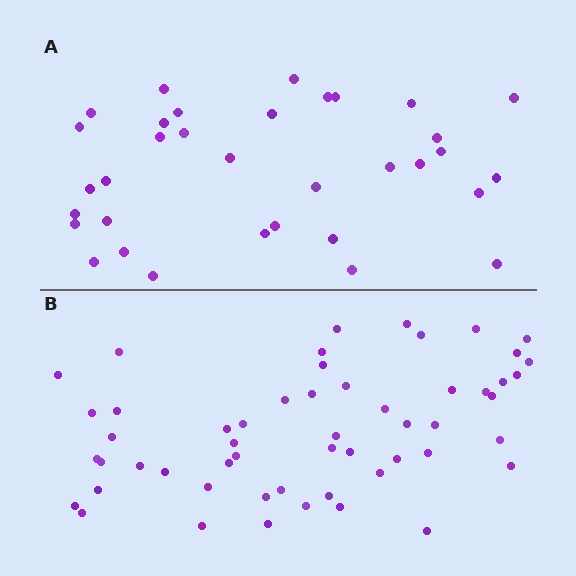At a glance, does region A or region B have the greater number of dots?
Region B (the bottom region) has more dots.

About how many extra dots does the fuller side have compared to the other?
Region B has approximately 20 more dots than region A.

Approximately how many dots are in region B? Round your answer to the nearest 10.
About 50 dots. (The exact count is 54, which rounds to 50.)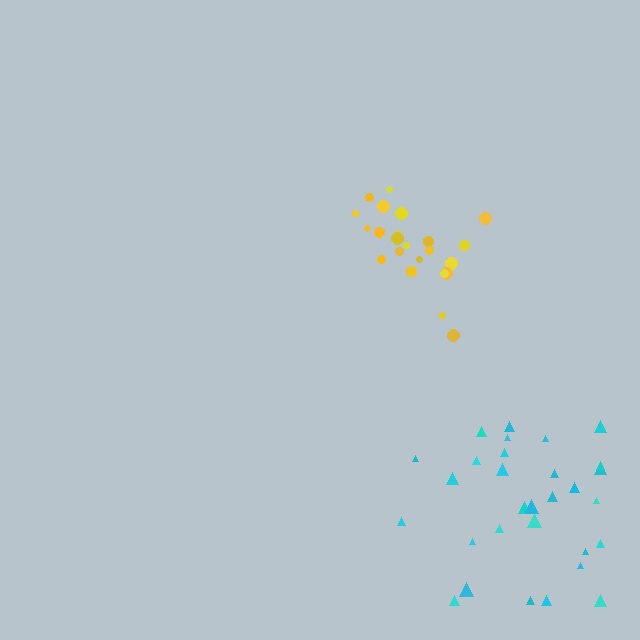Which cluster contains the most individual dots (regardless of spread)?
Cyan (30).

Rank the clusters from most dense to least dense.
yellow, cyan.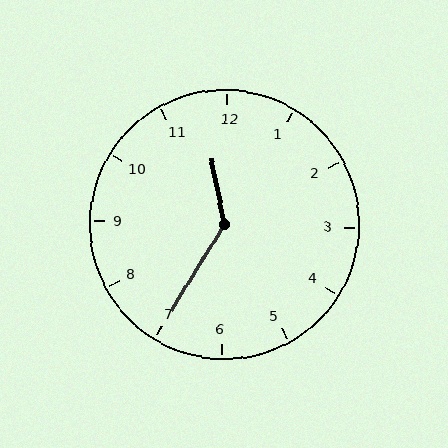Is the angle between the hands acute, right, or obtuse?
It is obtuse.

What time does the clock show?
11:35.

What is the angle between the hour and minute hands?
Approximately 138 degrees.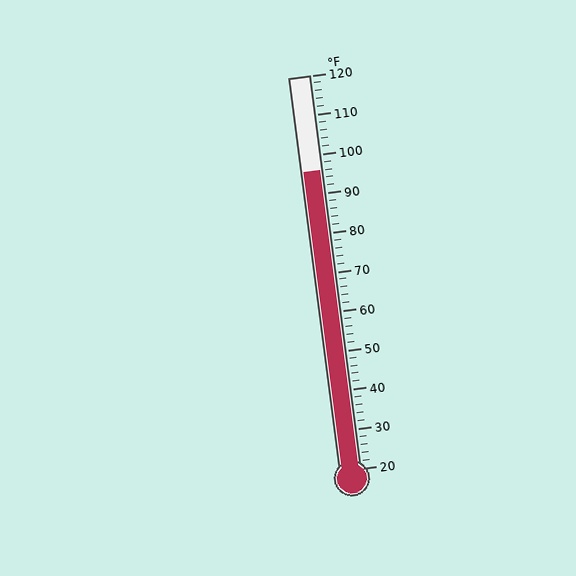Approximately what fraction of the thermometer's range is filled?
The thermometer is filled to approximately 75% of its range.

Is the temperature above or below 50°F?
The temperature is above 50°F.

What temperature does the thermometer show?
The thermometer shows approximately 96°F.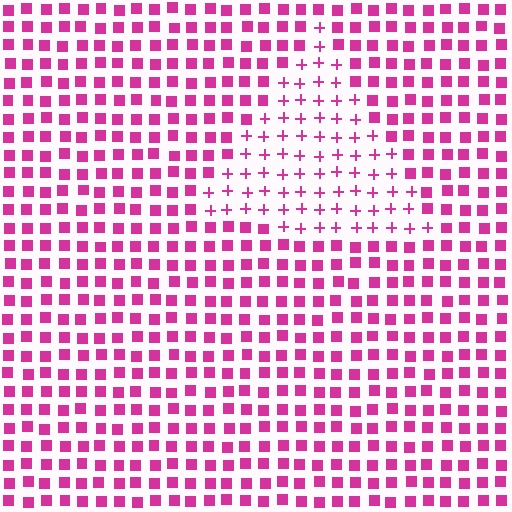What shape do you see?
I see a triangle.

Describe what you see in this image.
The image is filled with small magenta elements arranged in a uniform grid. A triangle-shaped region contains plus signs, while the surrounding area contains squares. The boundary is defined purely by the change in element shape.